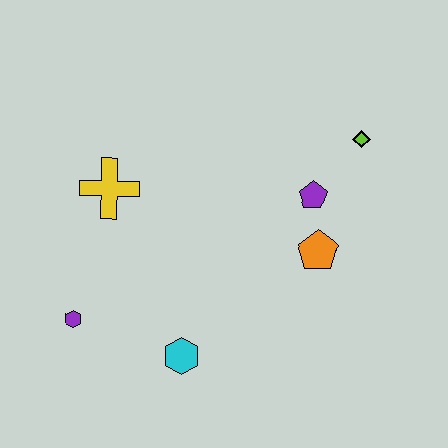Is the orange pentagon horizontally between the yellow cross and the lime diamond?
Yes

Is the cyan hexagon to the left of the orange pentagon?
Yes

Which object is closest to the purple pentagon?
The orange pentagon is closest to the purple pentagon.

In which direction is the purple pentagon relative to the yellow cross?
The purple pentagon is to the right of the yellow cross.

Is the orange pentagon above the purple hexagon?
Yes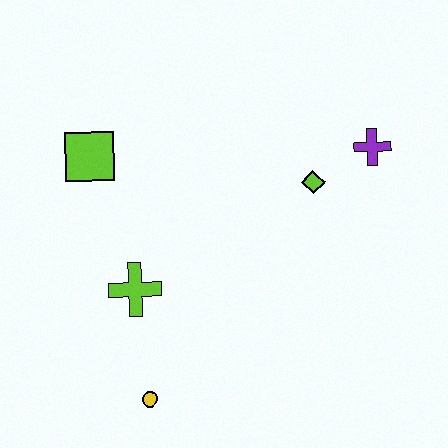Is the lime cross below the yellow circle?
No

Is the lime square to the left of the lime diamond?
Yes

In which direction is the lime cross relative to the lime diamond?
The lime cross is to the left of the lime diamond.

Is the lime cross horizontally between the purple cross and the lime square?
Yes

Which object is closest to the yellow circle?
The lime cross is closest to the yellow circle.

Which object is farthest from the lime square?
The purple cross is farthest from the lime square.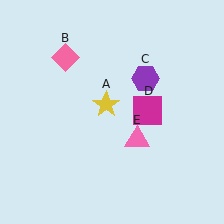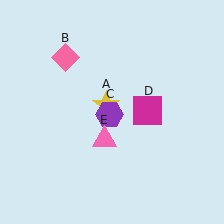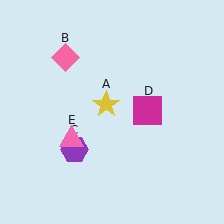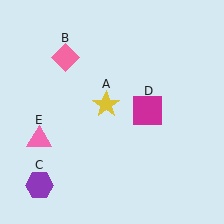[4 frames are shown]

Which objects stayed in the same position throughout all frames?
Yellow star (object A) and pink diamond (object B) and magenta square (object D) remained stationary.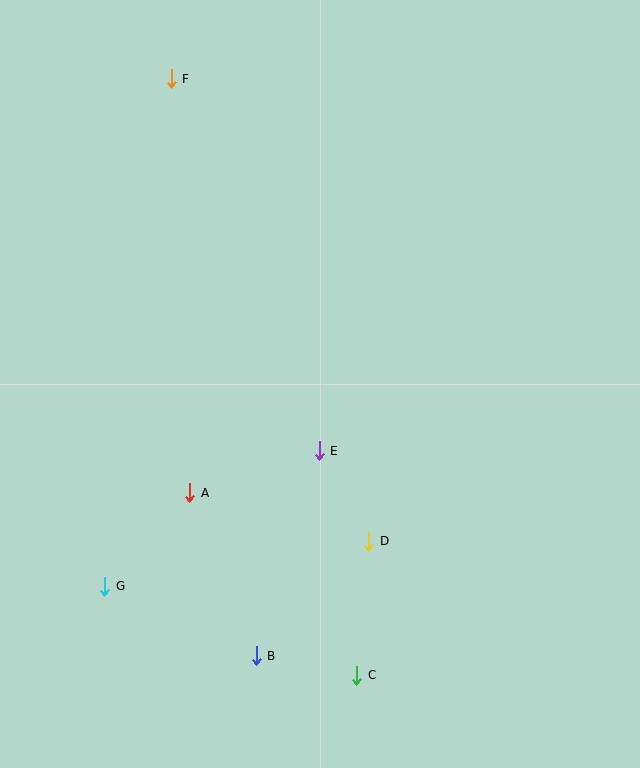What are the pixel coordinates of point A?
Point A is at (190, 493).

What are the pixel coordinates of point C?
Point C is at (357, 675).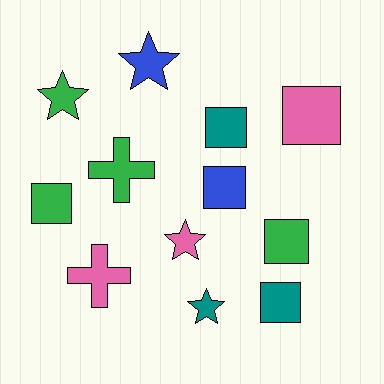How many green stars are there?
There is 1 green star.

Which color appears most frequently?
Green, with 4 objects.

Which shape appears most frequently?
Square, with 6 objects.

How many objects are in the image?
There are 12 objects.